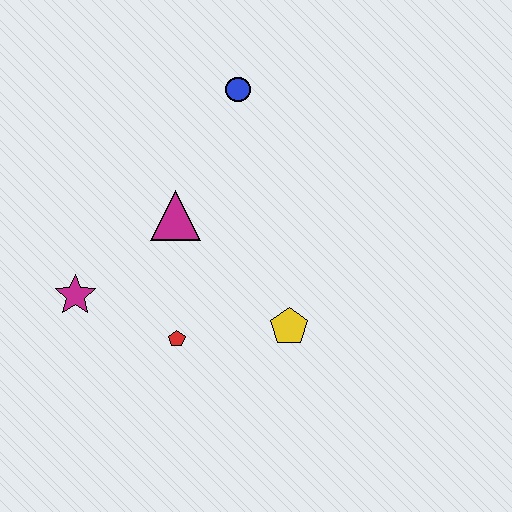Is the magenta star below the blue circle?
Yes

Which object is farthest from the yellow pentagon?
The blue circle is farthest from the yellow pentagon.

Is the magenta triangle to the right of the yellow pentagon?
No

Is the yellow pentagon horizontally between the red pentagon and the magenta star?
No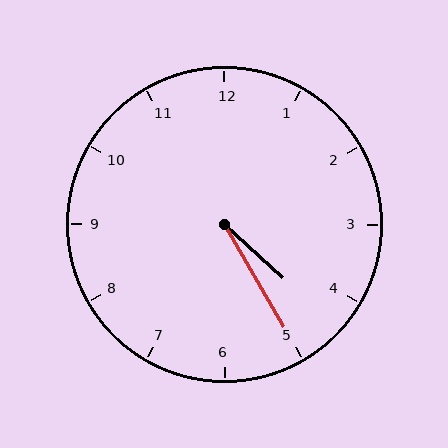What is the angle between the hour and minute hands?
Approximately 18 degrees.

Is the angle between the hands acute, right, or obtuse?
It is acute.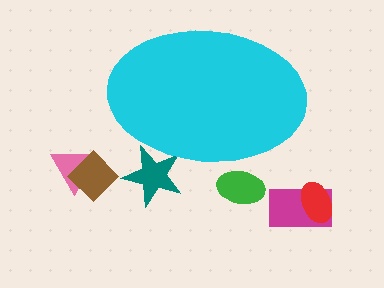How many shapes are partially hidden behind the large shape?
2 shapes are partially hidden.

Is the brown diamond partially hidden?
No, the brown diamond is fully visible.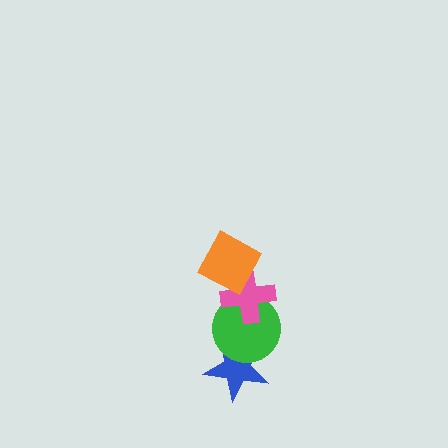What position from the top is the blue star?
The blue star is 4th from the top.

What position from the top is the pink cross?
The pink cross is 2nd from the top.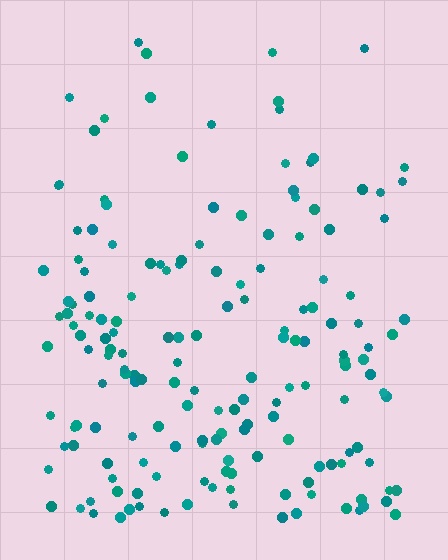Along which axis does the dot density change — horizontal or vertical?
Vertical.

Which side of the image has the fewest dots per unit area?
The top.